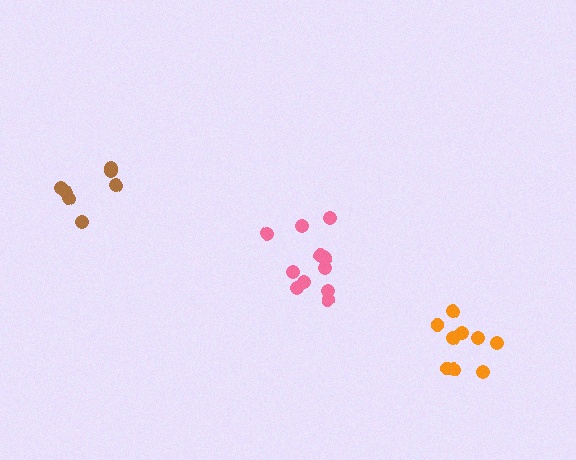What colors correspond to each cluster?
The clusters are colored: orange, pink, brown.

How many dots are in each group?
Group 1: 9 dots, Group 2: 12 dots, Group 3: 7 dots (28 total).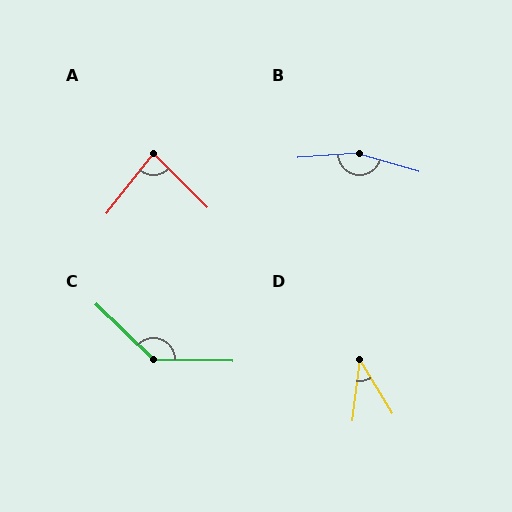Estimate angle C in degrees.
Approximately 137 degrees.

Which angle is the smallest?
D, at approximately 38 degrees.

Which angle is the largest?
B, at approximately 159 degrees.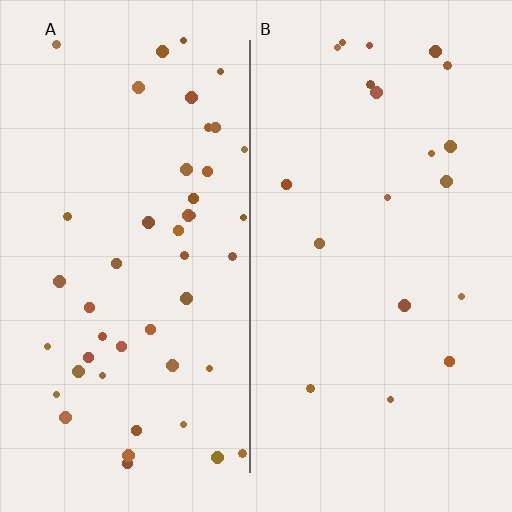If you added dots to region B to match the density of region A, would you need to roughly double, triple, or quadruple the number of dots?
Approximately double.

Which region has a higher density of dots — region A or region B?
A (the left).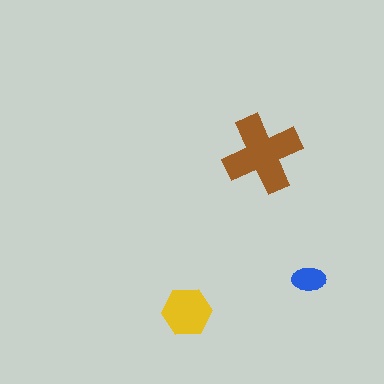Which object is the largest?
The brown cross.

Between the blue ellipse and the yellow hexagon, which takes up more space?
The yellow hexagon.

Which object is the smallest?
The blue ellipse.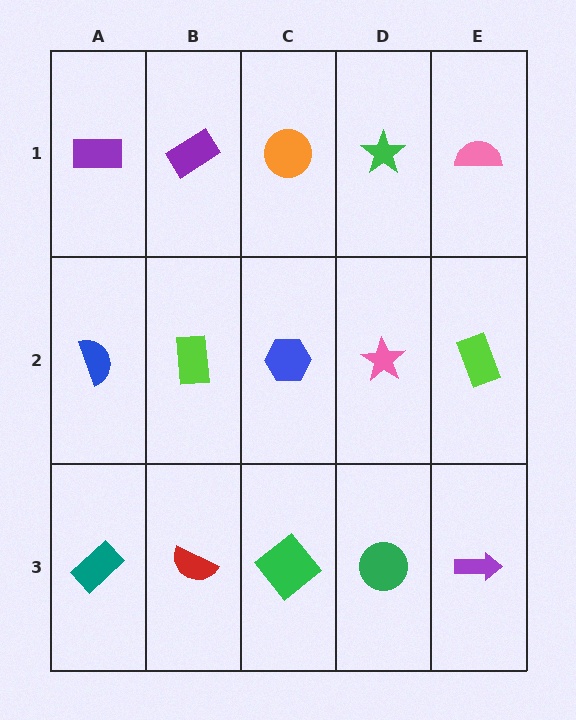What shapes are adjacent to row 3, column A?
A blue semicircle (row 2, column A), a red semicircle (row 3, column B).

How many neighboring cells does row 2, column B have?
4.